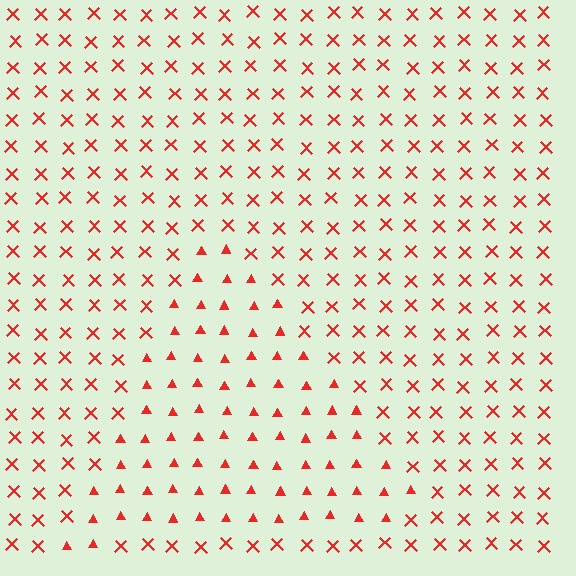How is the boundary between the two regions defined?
The boundary is defined by a change in element shape: triangles inside vs. X marks outside. All elements share the same color and spacing.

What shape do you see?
I see a triangle.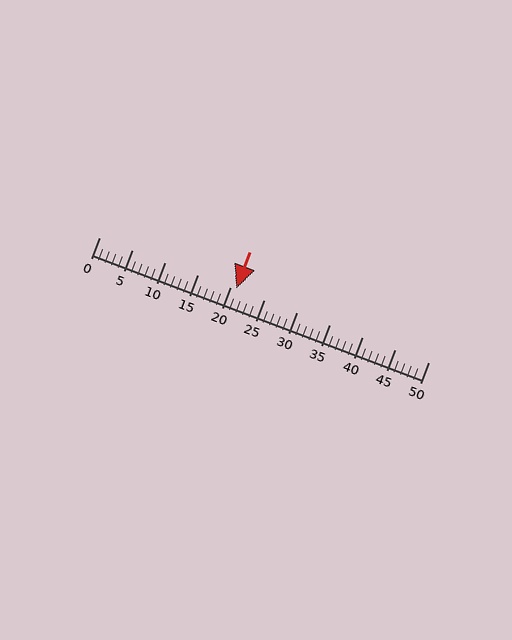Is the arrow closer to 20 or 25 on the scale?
The arrow is closer to 20.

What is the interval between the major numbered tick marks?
The major tick marks are spaced 5 units apart.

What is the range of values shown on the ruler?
The ruler shows values from 0 to 50.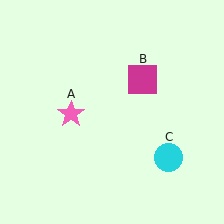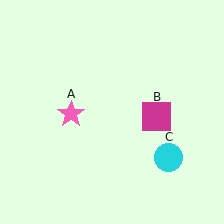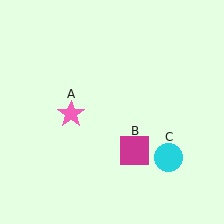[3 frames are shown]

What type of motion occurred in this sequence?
The magenta square (object B) rotated clockwise around the center of the scene.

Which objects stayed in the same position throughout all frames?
Pink star (object A) and cyan circle (object C) remained stationary.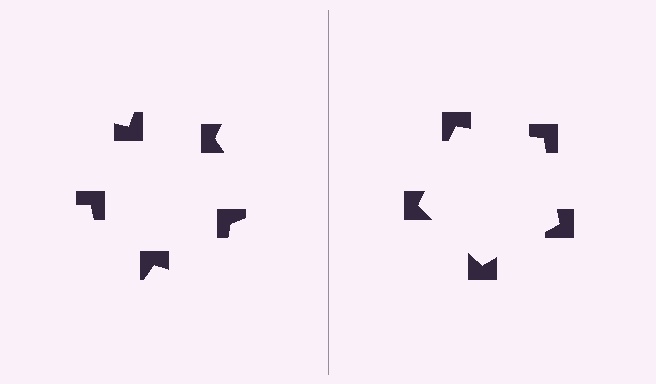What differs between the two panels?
The notched squares are positioned identically on both sides; only the wedge orientations differ. On the right they align to a pentagon; on the left they are misaligned.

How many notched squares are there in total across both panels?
10 — 5 on each side.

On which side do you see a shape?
An illusory pentagon appears on the right side. On the left side the wedge cuts are rotated, so no coherent shape forms.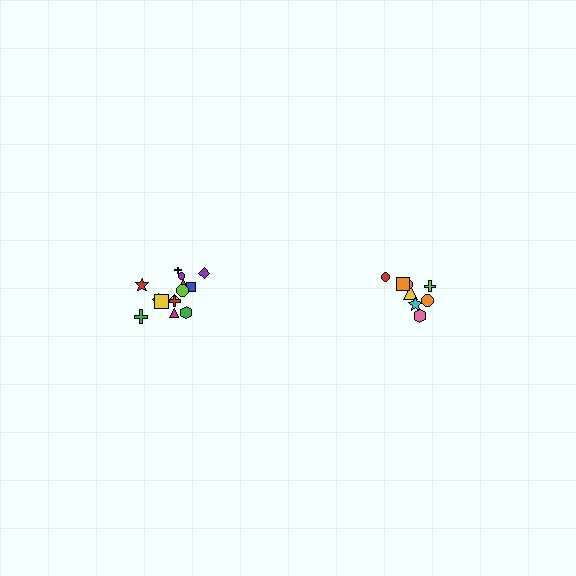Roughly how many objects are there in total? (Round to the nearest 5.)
Roughly 25 objects in total.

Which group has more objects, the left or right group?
The left group.